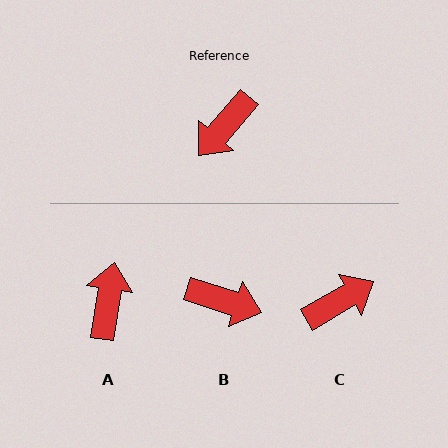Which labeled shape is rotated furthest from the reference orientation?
C, about 161 degrees away.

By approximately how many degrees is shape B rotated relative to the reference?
Approximately 113 degrees counter-clockwise.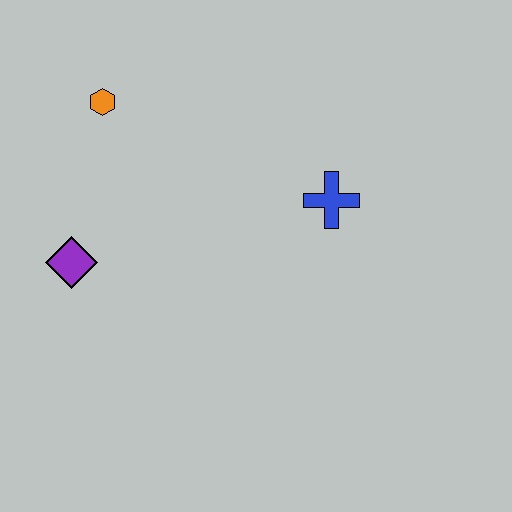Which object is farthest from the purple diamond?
The blue cross is farthest from the purple diamond.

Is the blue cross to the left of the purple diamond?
No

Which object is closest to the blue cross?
The orange hexagon is closest to the blue cross.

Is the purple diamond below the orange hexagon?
Yes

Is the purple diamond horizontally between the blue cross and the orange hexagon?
No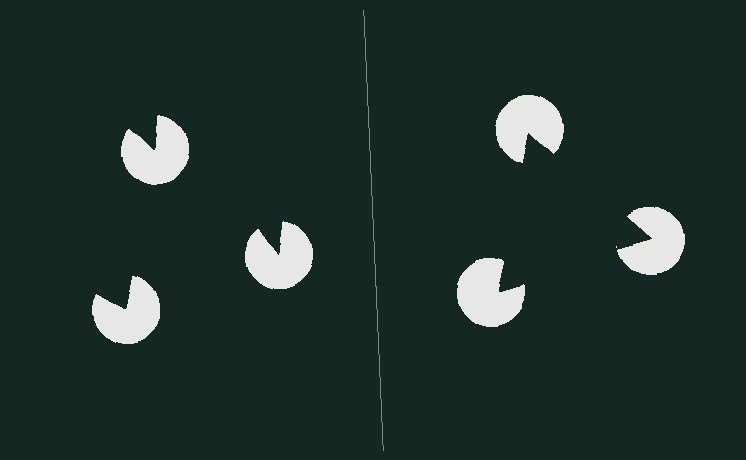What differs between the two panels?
The pac-man discs are positioned identically on both sides; only the wedge orientations differ. On the right they align to a triangle; on the left they are misaligned.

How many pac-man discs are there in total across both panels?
6 — 3 on each side.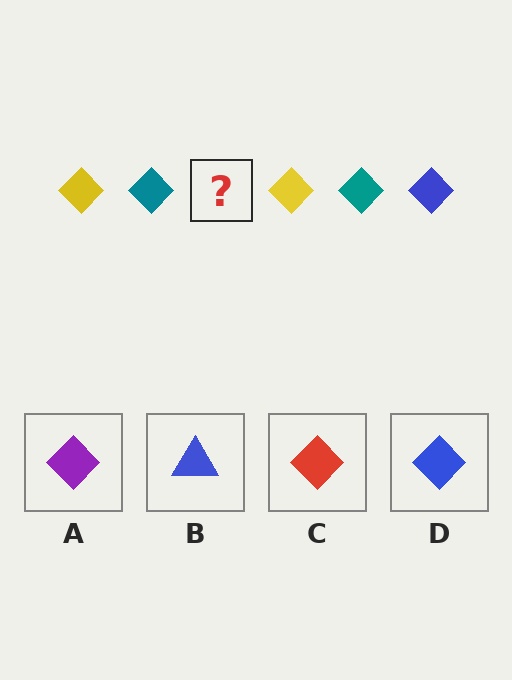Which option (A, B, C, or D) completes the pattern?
D.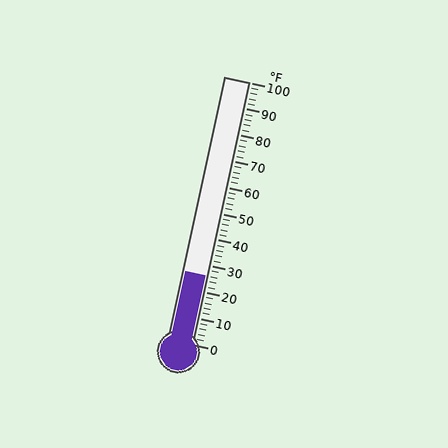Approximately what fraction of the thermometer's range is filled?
The thermometer is filled to approximately 25% of its range.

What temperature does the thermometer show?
The thermometer shows approximately 26°F.